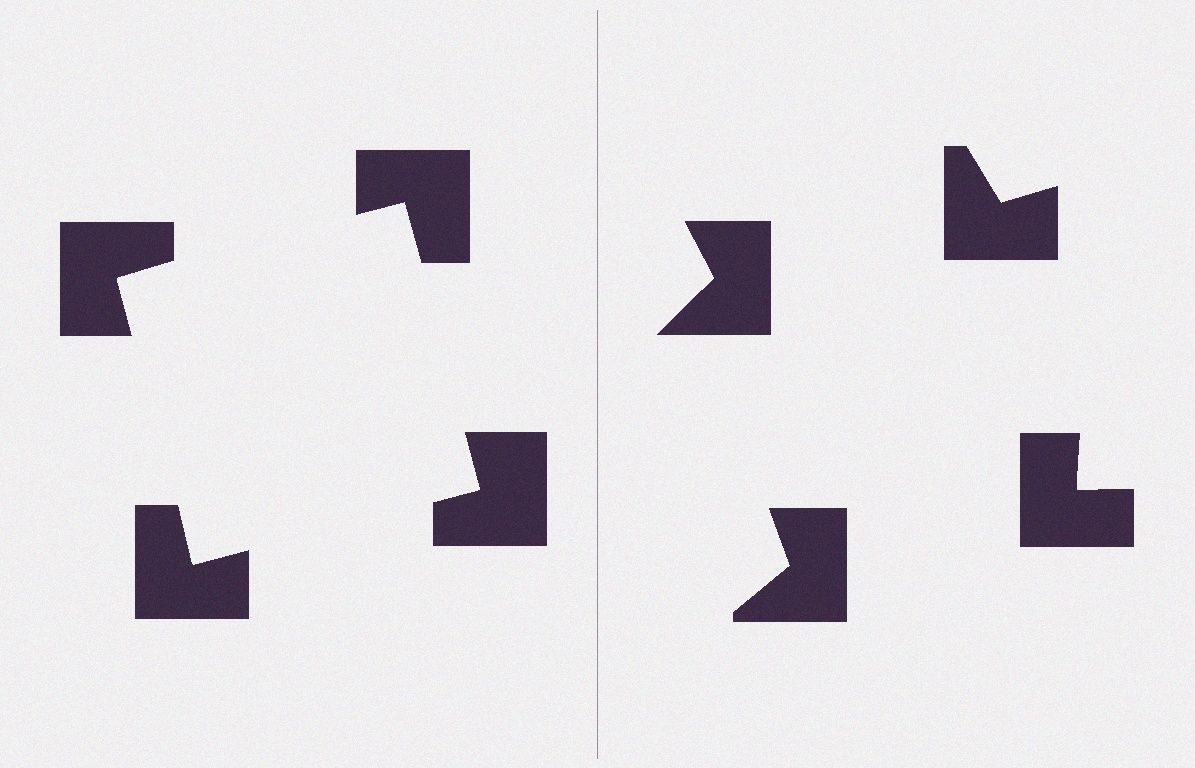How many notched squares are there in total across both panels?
8 — 4 on each side.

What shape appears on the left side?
An illusory square.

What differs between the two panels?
The notched squares are positioned identically on both sides; only the wedge orientations differ. On the left they align to a square; on the right they are misaligned.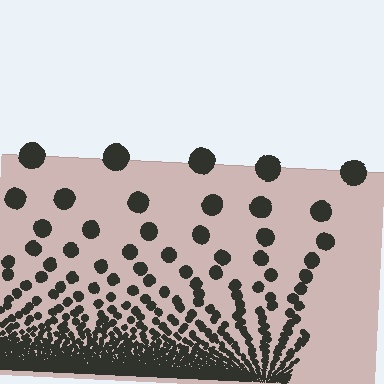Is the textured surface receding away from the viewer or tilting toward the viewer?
The surface appears to tilt toward the viewer. Texture elements get larger and sparser toward the top.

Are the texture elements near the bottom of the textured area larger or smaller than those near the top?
Smaller. The gradient is inverted — elements near the bottom are smaller and denser.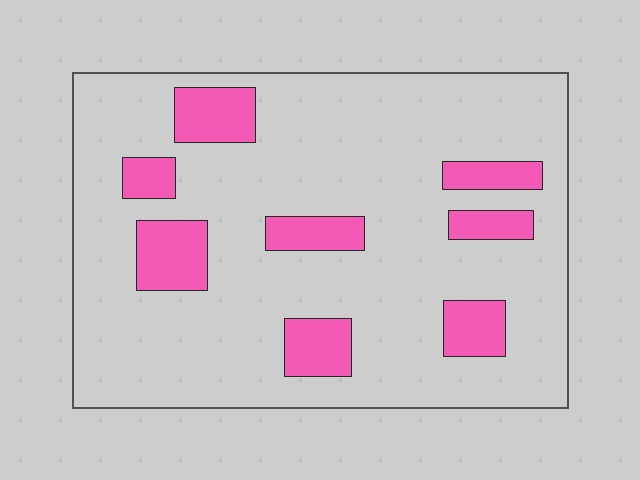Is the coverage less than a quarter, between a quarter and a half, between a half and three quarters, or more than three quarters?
Less than a quarter.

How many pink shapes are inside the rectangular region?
8.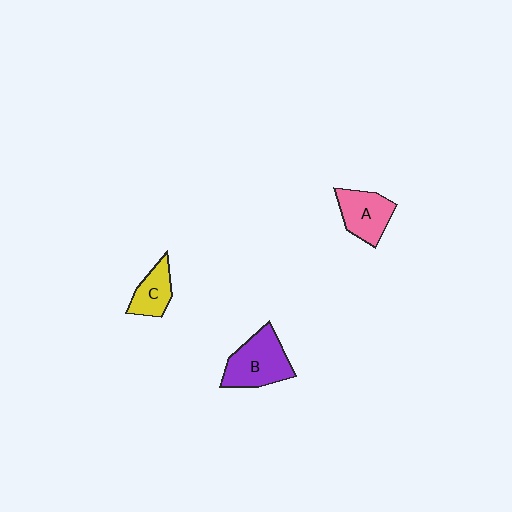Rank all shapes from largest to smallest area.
From largest to smallest: B (purple), A (pink), C (yellow).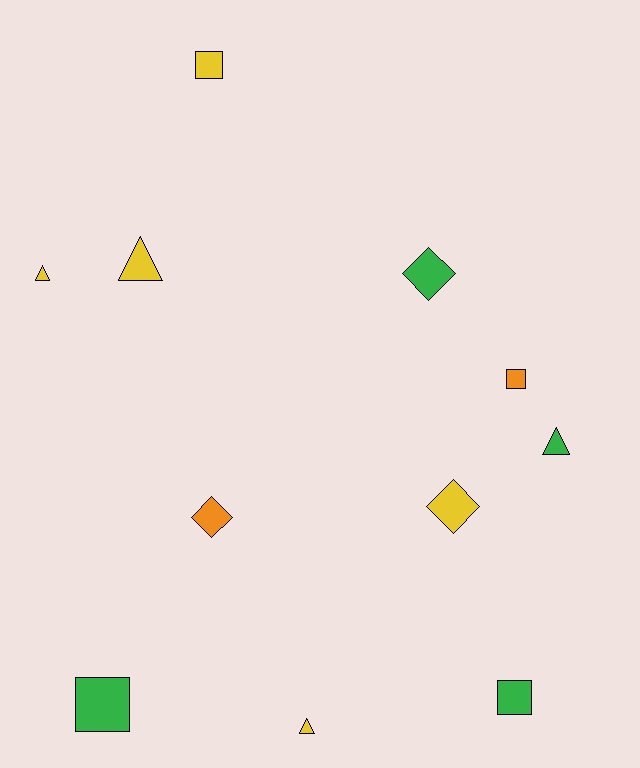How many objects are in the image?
There are 11 objects.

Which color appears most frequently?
Yellow, with 5 objects.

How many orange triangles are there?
There are no orange triangles.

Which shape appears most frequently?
Square, with 4 objects.